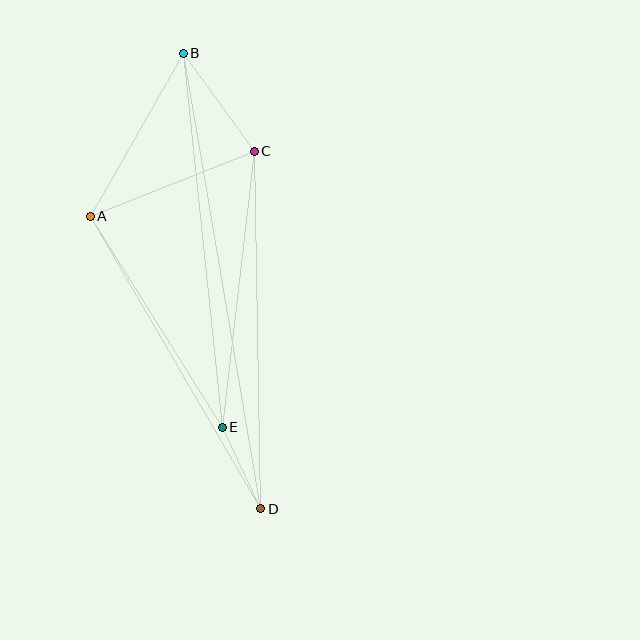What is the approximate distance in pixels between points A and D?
The distance between A and D is approximately 338 pixels.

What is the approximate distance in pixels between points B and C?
The distance between B and C is approximately 121 pixels.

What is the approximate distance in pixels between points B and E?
The distance between B and E is approximately 376 pixels.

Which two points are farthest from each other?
Points B and D are farthest from each other.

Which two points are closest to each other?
Points D and E are closest to each other.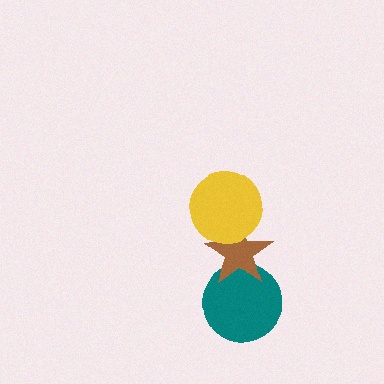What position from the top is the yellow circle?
The yellow circle is 1st from the top.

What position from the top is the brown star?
The brown star is 2nd from the top.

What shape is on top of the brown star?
The yellow circle is on top of the brown star.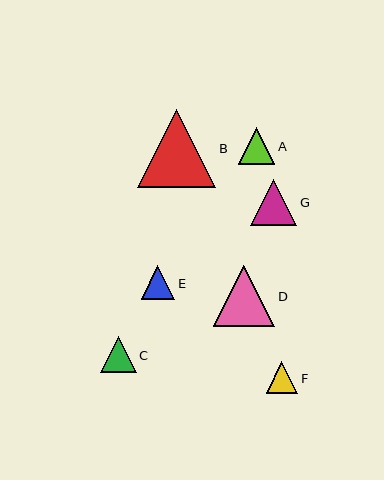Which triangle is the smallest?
Triangle F is the smallest with a size of approximately 32 pixels.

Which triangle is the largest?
Triangle B is the largest with a size of approximately 78 pixels.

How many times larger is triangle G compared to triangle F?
Triangle G is approximately 1.4 times the size of triangle F.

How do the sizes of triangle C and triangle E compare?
Triangle C and triangle E are approximately the same size.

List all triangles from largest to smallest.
From largest to smallest: B, D, G, A, C, E, F.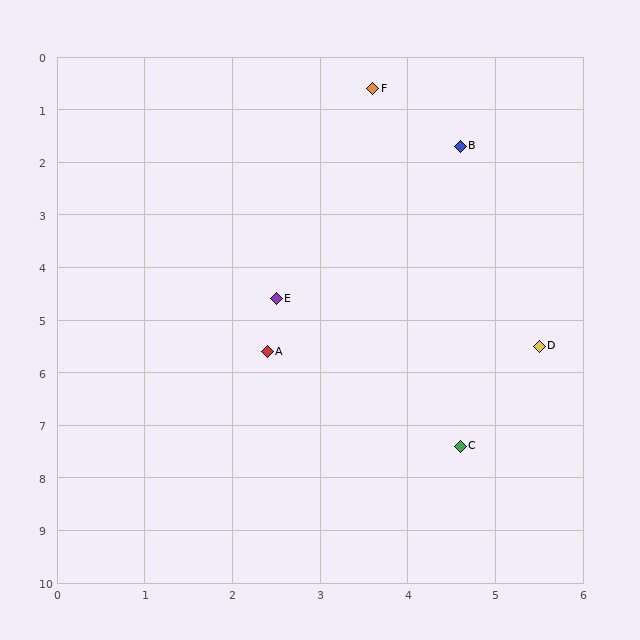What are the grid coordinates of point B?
Point B is at approximately (4.6, 1.7).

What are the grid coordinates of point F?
Point F is at approximately (3.6, 0.6).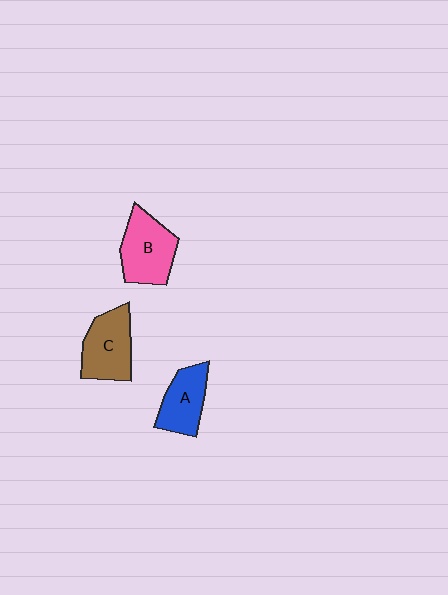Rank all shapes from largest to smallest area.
From largest to smallest: B (pink), C (brown), A (blue).